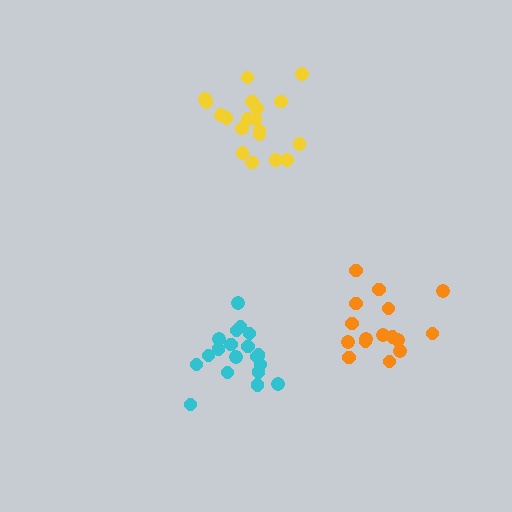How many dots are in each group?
Group 1: 19 dots, Group 2: 16 dots, Group 3: 19 dots (54 total).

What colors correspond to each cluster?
The clusters are colored: yellow, orange, cyan.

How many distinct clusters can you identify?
There are 3 distinct clusters.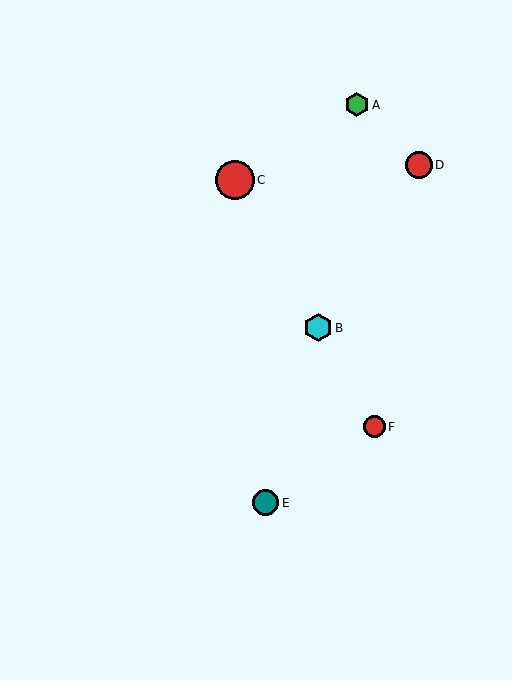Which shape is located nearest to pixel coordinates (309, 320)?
The cyan hexagon (labeled B) at (318, 328) is nearest to that location.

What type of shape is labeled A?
Shape A is a green hexagon.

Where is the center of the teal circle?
The center of the teal circle is at (266, 503).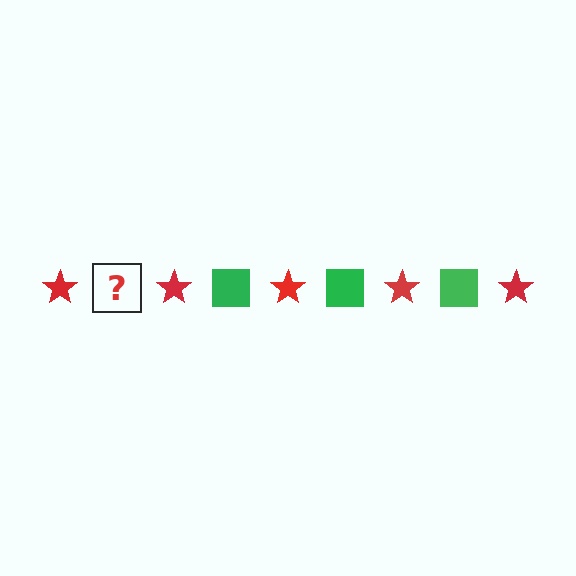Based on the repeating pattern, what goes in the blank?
The blank should be a green square.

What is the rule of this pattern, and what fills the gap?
The rule is that the pattern alternates between red star and green square. The gap should be filled with a green square.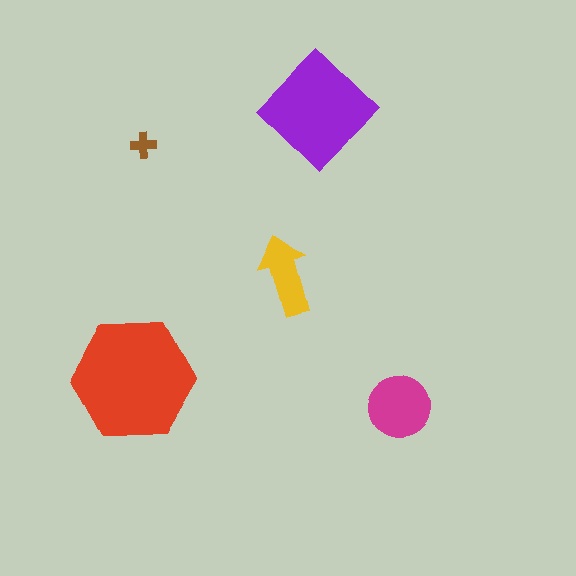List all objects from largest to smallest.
The red hexagon, the purple diamond, the magenta circle, the yellow arrow, the brown cross.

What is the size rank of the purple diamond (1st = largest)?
2nd.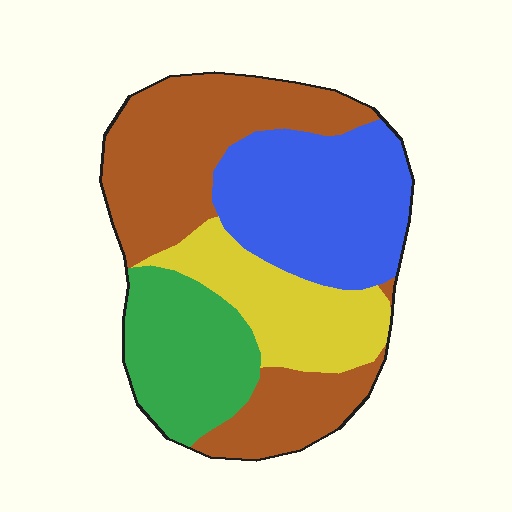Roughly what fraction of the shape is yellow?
Yellow covers 17% of the shape.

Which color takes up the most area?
Brown, at roughly 35%.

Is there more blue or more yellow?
Blue.